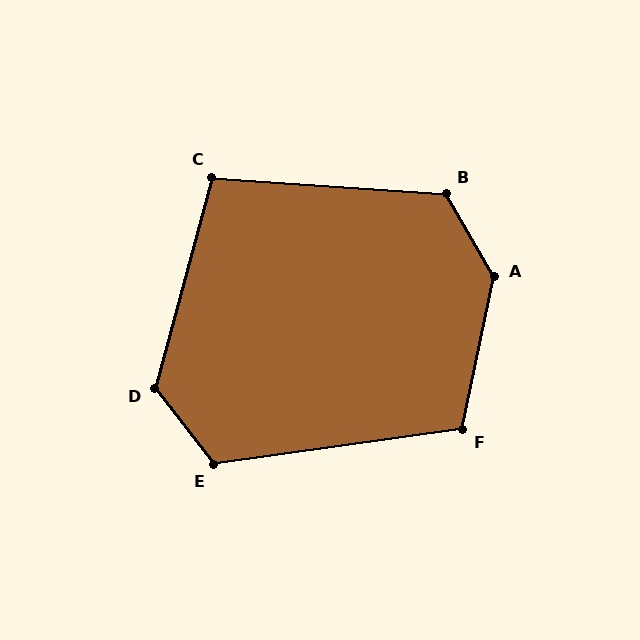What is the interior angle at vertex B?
Approximately 123 degrees (obtuse).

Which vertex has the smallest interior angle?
C, at approximately 101 degrees.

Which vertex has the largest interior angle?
A, at approximately 139 degrees.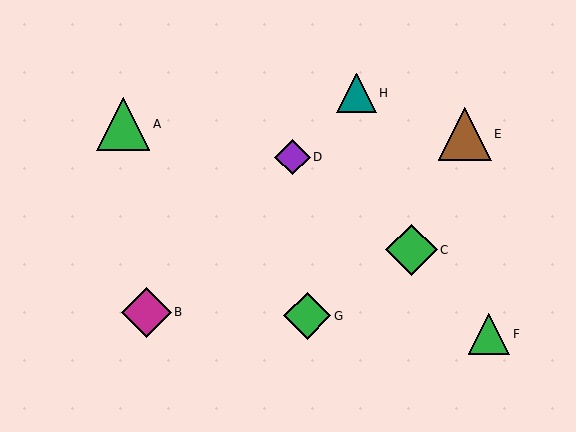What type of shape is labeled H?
Shape H is a teal triangle.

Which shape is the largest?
The green triangle (labeled A) is the largest.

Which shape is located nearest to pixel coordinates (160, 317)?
The magenta diamond (labeled B) at (146, 312) is nearest to that location.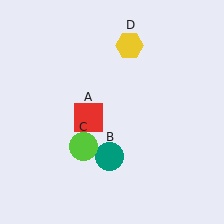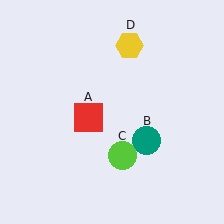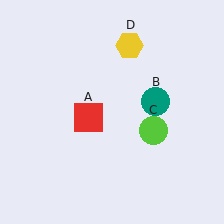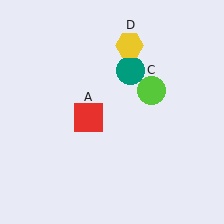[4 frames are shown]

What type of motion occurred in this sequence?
The teal circle (object B), lime circle (object C) rotated counterclockwise around the center of the scene.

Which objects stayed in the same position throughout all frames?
Red square (object A) and yellow hexagon (object D) remained stationary.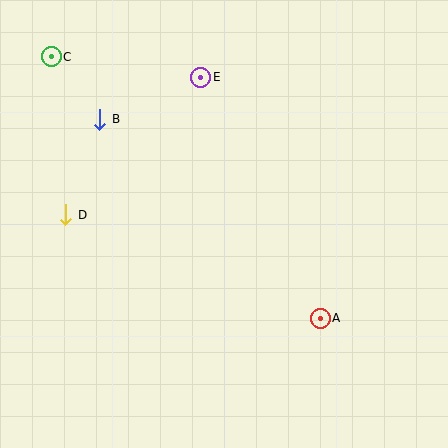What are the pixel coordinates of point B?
Point B is at (100, 119).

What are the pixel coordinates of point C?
Point C is at (51, 57).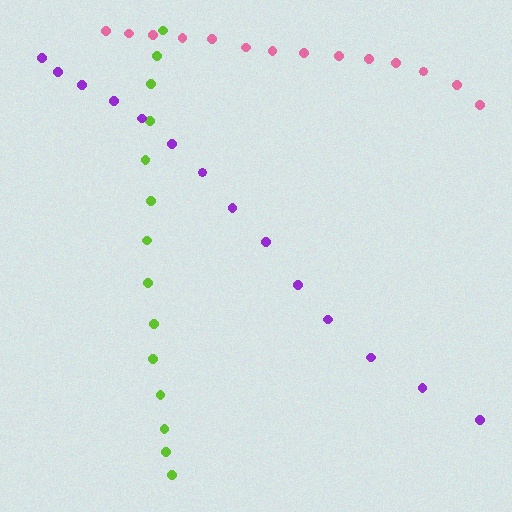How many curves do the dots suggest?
There are 3 distinct paths.